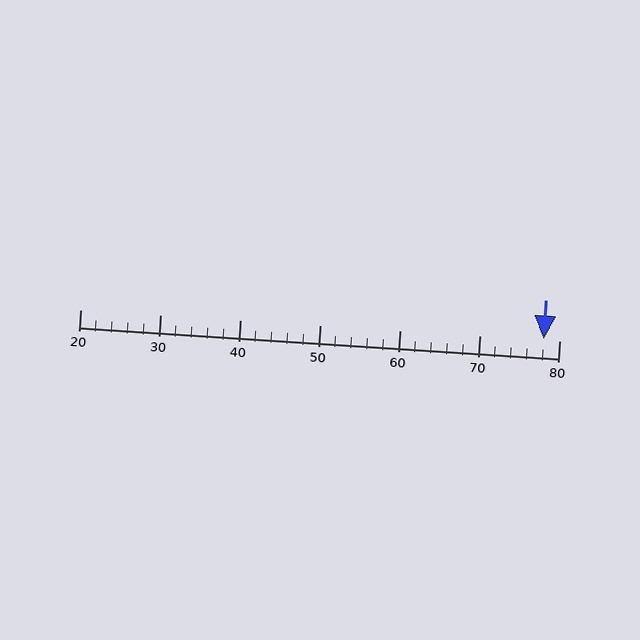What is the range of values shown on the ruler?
The ruler shows values from 20 to 80.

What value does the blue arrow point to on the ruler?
The blue arrow points to approximately 78.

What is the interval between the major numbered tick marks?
The major tick marks are spaced 10 units apart.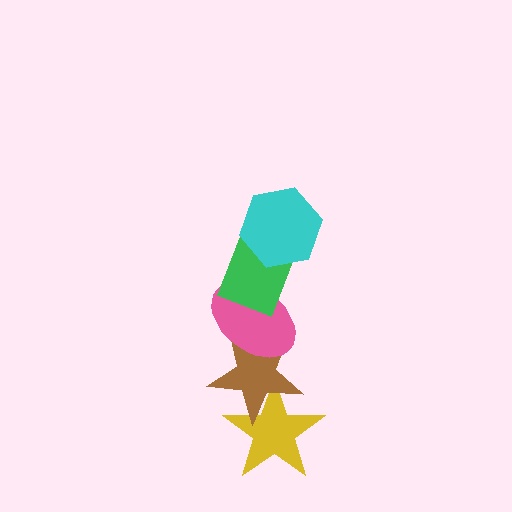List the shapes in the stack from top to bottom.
From top to bottom: the cyan hexagon, the green rectangle, the pink ellipse, the brown star, the yellow star.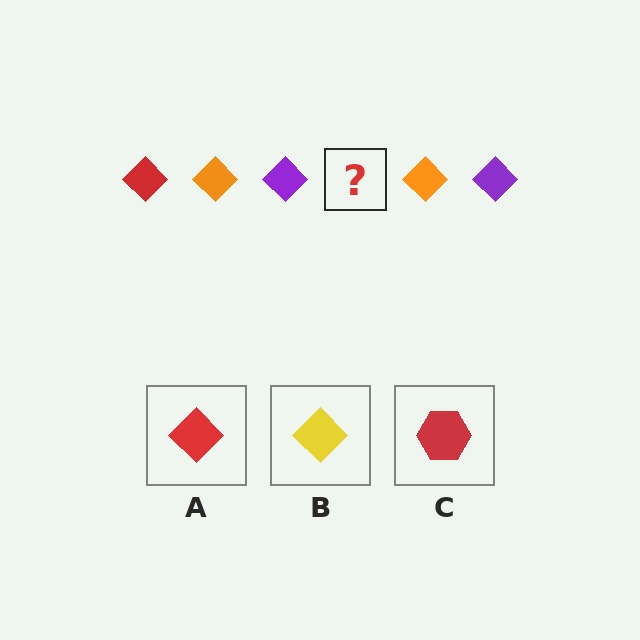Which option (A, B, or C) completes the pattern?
A.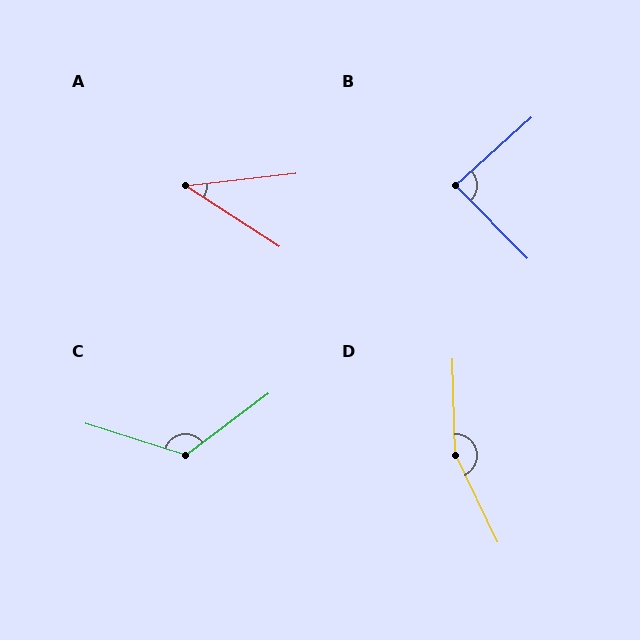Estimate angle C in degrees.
Approximately 126 degrees.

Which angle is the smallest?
A, at approximately 39 degrees.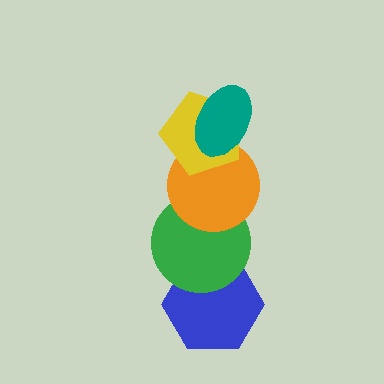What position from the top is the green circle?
The green circle is 4th from the top.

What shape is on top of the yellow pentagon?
The teal ellipse is on top of the yellow pentagon.